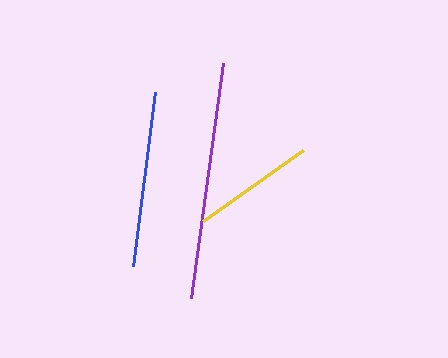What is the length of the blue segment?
The blue segment is approximately 176 pixels long.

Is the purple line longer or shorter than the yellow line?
The purple line is longer than the yellow line.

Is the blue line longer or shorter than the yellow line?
The blue line is longer than the yellow line.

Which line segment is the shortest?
The yellow line is the shortest at approximately 122 pixels.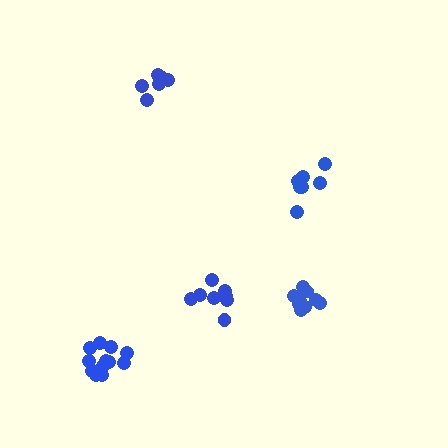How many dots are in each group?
Group 1: 9 dots, Group 2: 6 dots, Group 3: 12 dots, Group 4: 8 dots, Group 5: 8 dots (43 total).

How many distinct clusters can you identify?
There are 5 distinct clusters.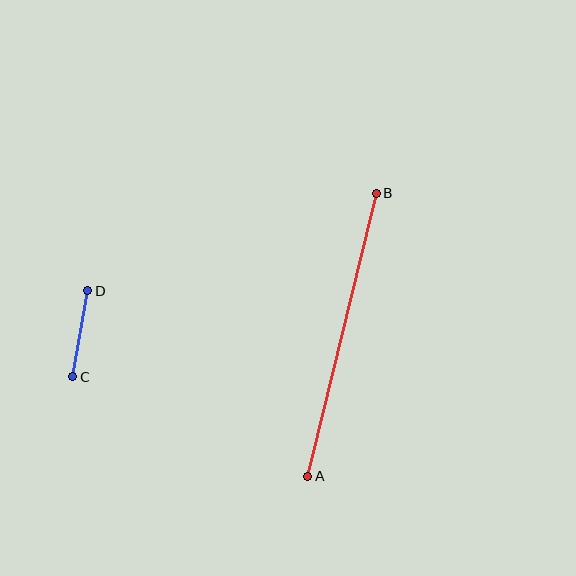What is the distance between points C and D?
The distance is approximately 87 pixels.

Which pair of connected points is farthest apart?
Points A and B are farthest apart.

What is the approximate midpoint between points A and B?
The midpoint is at approximately (342, 335) pixels.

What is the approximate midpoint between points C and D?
The midpoint is at approximately (80, 334) pixels.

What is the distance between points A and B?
The distance is approximately 291 pixels.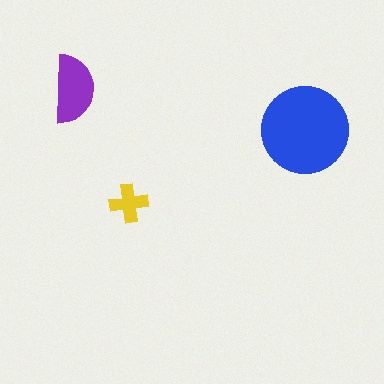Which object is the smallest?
The yellow cross.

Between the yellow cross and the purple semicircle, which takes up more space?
The purple semicircle.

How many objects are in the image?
There are 3 objects in the image.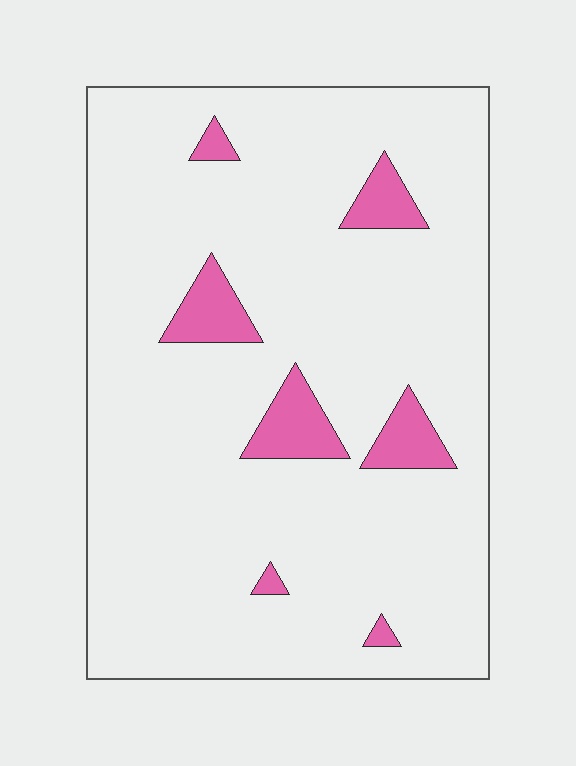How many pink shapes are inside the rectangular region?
7.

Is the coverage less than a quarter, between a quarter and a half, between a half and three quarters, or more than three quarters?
Less than a quarter.